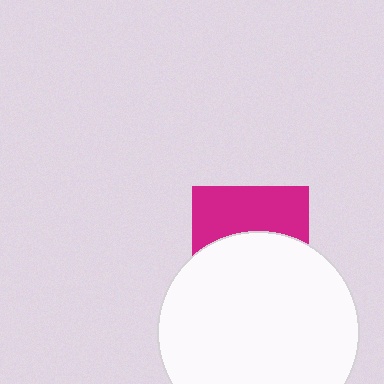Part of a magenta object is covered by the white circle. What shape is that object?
It is a square.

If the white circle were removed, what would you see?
You would see the complete magenta square.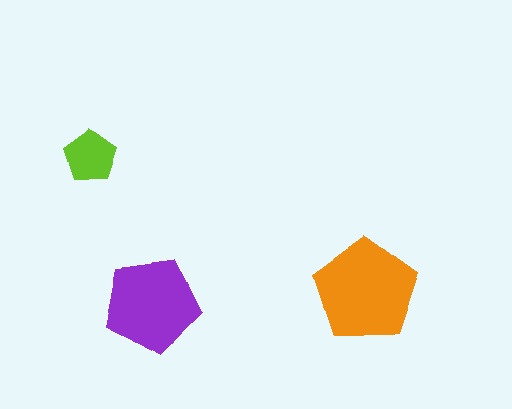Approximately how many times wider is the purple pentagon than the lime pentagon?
About 2 times wider.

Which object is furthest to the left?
The lime pentagon is leftmost.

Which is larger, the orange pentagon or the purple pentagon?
The orange one.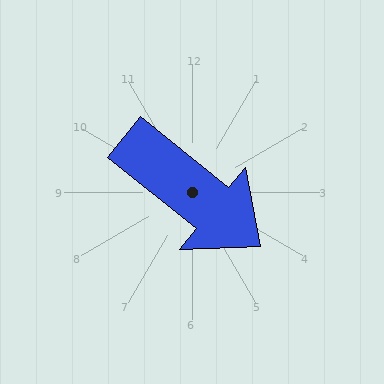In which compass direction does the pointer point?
Southeast.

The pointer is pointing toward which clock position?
Roughly 4 o'clock.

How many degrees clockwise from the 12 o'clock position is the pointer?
Approximately 129 degrees.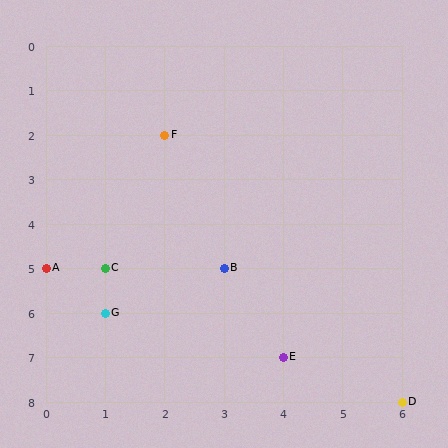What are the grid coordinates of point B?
Point B is at grid coordinates (3, 5).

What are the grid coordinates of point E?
Point E is at grid coordinates (4, 7).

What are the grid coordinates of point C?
Point C is at grid coordinates (1, 5).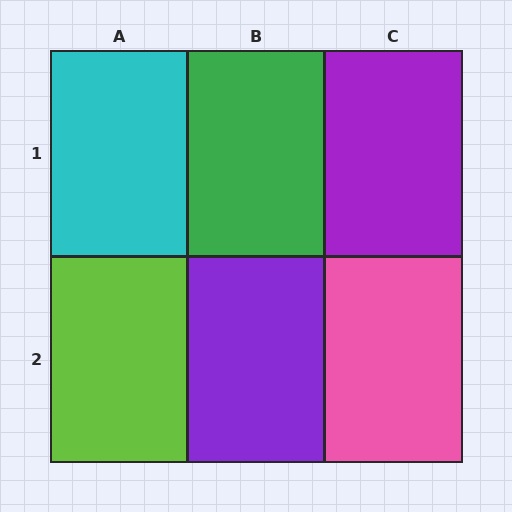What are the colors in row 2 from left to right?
Lime, purple, pink.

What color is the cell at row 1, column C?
Purple.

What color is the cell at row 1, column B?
Green.